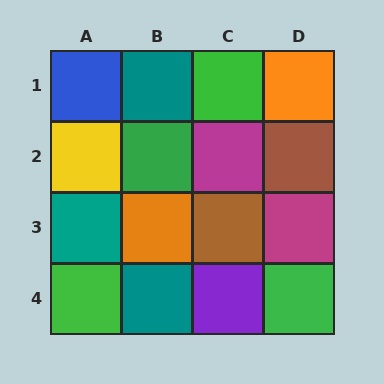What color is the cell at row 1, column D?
Orange.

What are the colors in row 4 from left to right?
Green, teal, purple, green.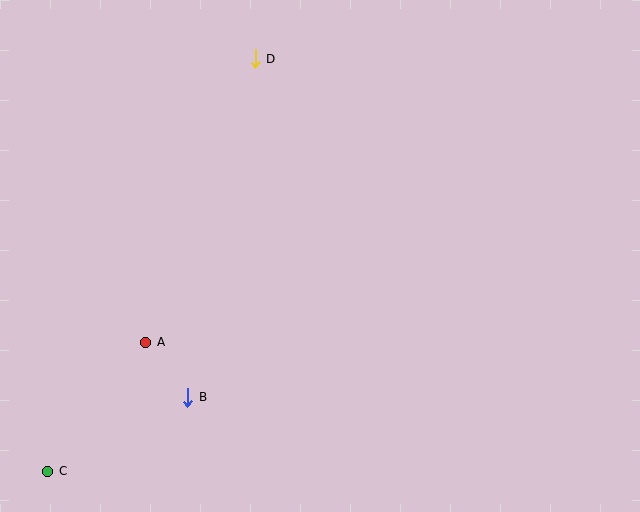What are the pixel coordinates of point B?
Point B is at (188, 397).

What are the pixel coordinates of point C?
Point C is at (48, 471).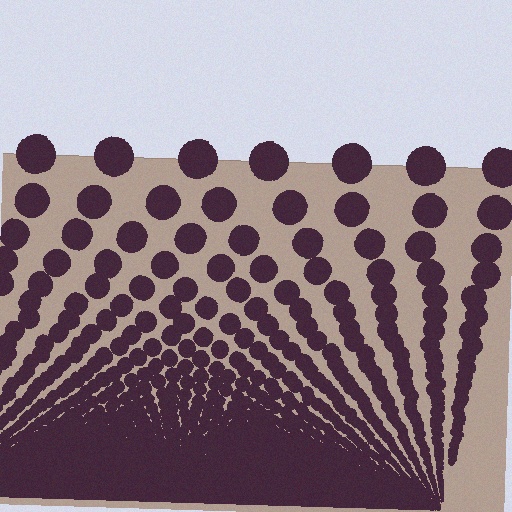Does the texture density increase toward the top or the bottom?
Density increases toward the bottom.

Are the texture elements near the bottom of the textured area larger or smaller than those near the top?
Smaller. The gradient is inverted — elements near the bottom are smaller and denser.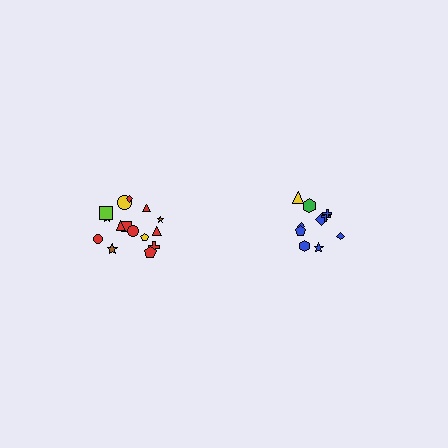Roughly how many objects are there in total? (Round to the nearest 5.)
Roughly 25 objects in total.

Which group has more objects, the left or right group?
The left group.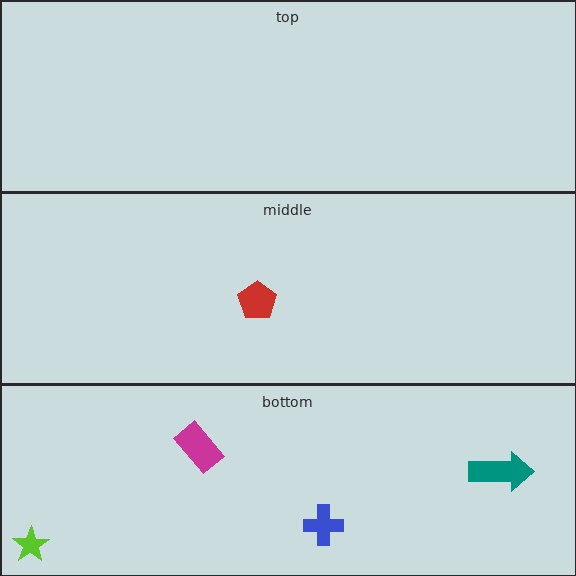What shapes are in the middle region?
The red pentagon.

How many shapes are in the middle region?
1.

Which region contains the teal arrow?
The bottom region.